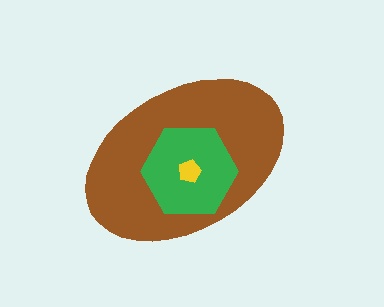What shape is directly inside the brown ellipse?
The green hexagon.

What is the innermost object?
The yellow pentagon.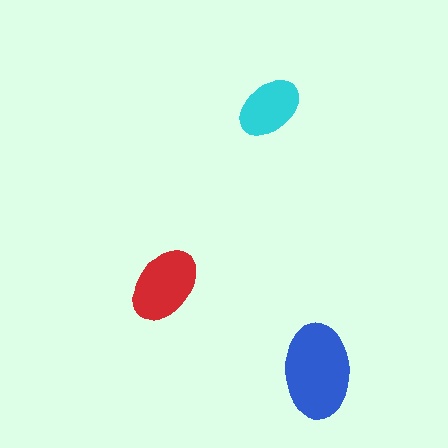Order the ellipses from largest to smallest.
the blue one, the red one, the cyan one.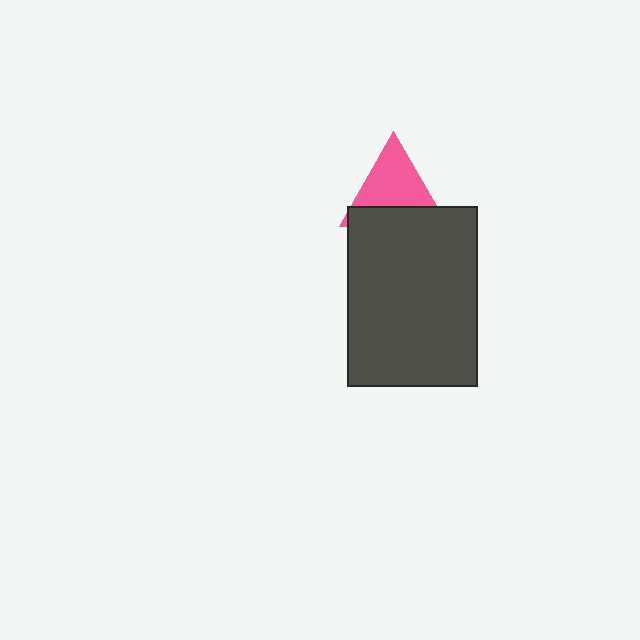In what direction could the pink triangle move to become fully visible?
The pink triangle could move up. That would shift it out from behind the dark gray rectangle entirely.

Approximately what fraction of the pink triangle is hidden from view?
Roughly 39% of the pink triangle is hidden behind the dark gray rectangle.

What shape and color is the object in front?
The object in front is a dark gray rectangle.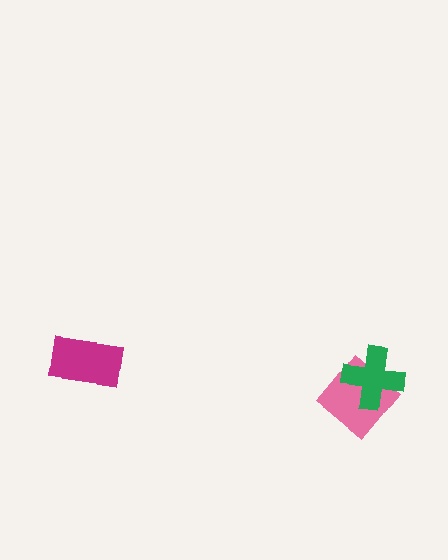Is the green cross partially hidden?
No, no other shape covers it.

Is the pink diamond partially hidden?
Yes, it is partially covered by another shape.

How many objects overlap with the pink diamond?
1 object overlaps with the pink diamond.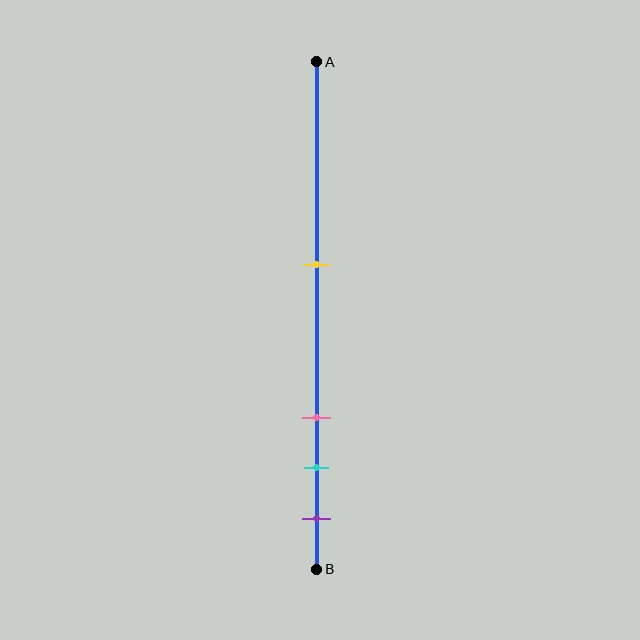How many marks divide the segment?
There are 4 marks dividing the segment.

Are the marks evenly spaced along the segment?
No, the marks are not evenly spaced.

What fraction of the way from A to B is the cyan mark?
The cyan mark is approximately 80% (0.8) of the way from A to B.